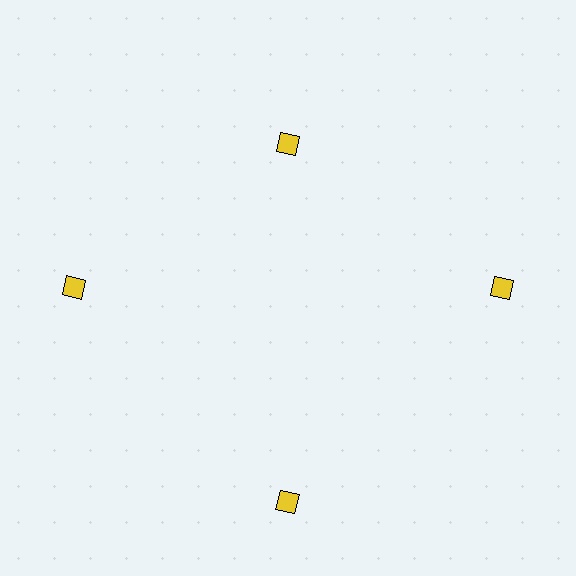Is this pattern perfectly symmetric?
No. The 4 yellow diamonds are arranged in a ring, but one element near the 12 o'clock position is pulled inward toward the center, breaking the 4-fold rotational symmetry.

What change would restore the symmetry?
The symmetry would be restored by moving it outward, back onto the ring so that all 4 diamonds sit at equal angles and equal distance from the center.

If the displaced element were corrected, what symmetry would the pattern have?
It would have 4-fold rotational symmetry — the pattern would map onto itself every 90 degrees.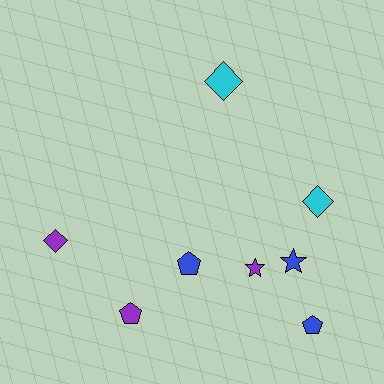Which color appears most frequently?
Purple, with 3 objects.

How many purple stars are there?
There is 1 purple star.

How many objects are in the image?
There are 8 objects.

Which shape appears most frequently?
Diamond, with 3 objects.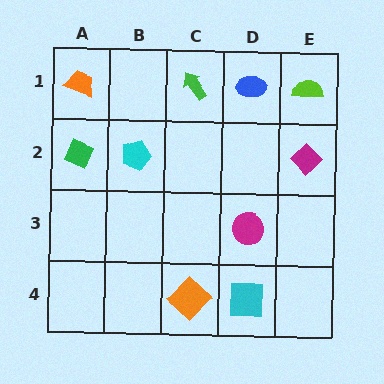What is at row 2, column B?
A cyan pentagon.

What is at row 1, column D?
A blue ellipse.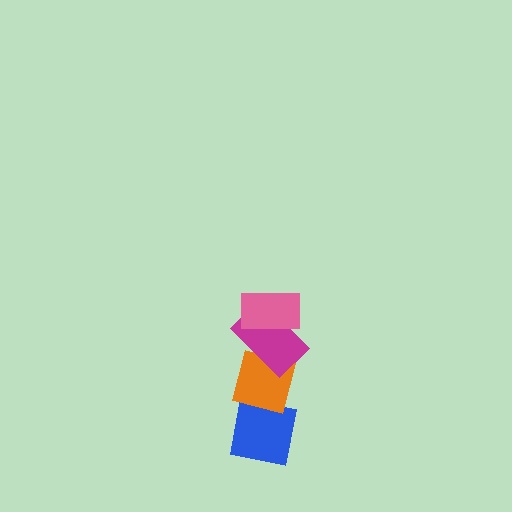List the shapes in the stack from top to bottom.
From top to bottom: the pink rectangle, the magenta rectangle, the orange square, the blue square.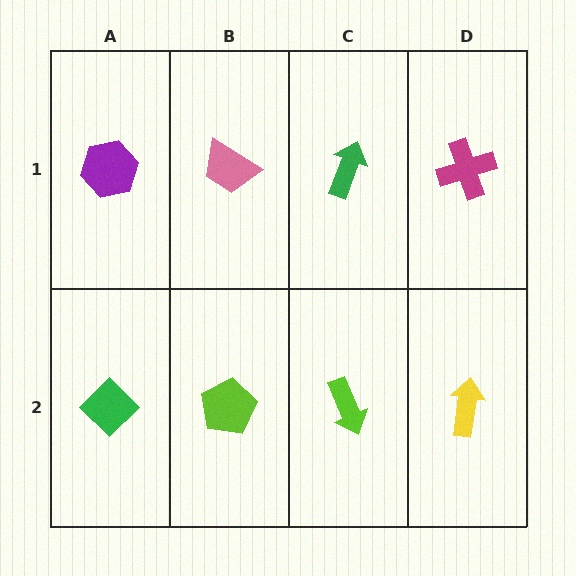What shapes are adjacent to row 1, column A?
A green diamond (row 2, column A), a pink trapezoid (row 1, column B).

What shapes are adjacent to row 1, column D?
A yellow arrow (row 2, column D), a green arrow (row 1, column C).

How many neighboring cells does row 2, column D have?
2.